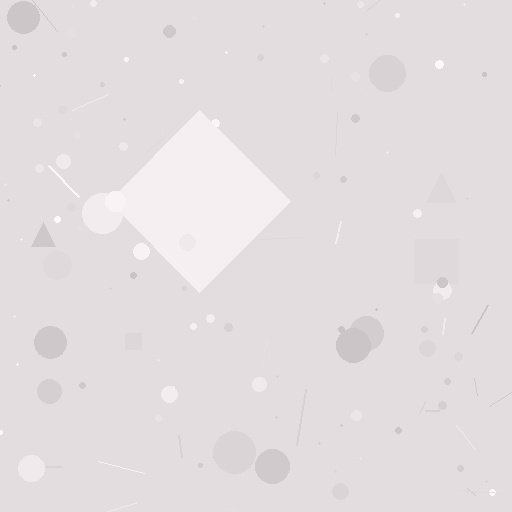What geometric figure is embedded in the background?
A diamond is embedded in the background.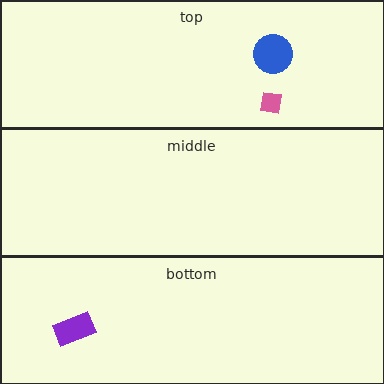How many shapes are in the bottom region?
1.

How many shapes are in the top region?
2.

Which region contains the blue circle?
The top region.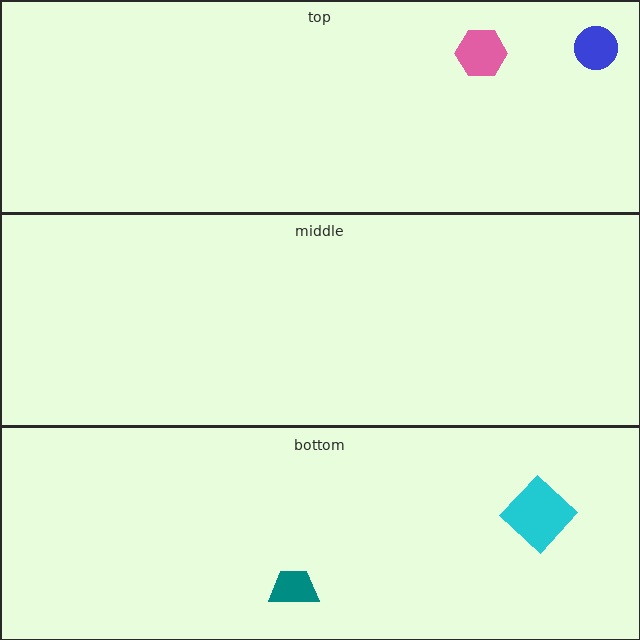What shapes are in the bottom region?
The cyan diamond, the teal trapezoid.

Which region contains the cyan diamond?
The bottom region.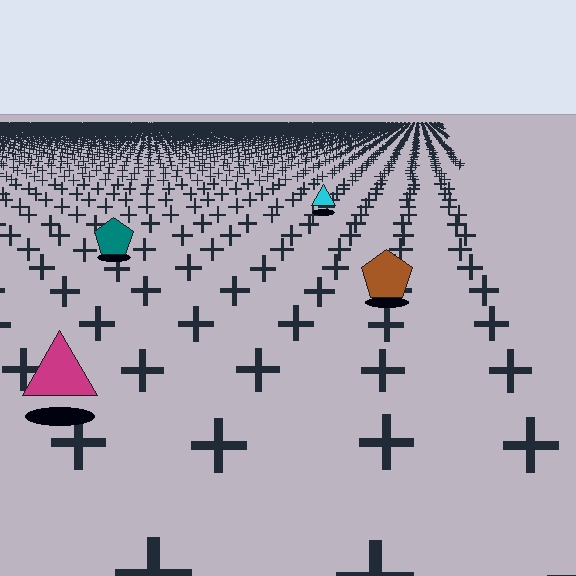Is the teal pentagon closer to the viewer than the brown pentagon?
No. The brown pentagon is closer — you can tell from the texture gradient: the ground texture is coarser near it.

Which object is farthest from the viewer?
The cyan triangle is farthest from the viewer. It appears smaller and the ground texture around it is denser.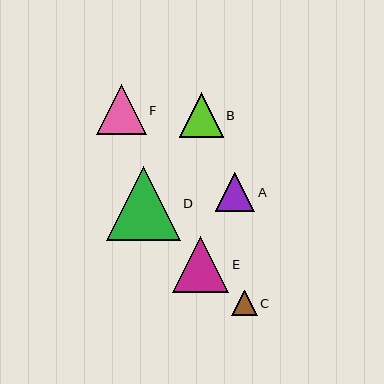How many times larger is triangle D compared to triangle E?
Triangle D is approximately 1.3 times the size of triangle E.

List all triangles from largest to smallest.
From largest to smallest: D, E, F, B, A, C.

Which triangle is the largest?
Triangle D is the largest with a size of approximately 74 pixels.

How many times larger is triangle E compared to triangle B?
Triangle E is approximately 1.3 times the size of triangle B.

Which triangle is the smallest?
Triangle C is the smallest with a size of approximately 26 pixels.